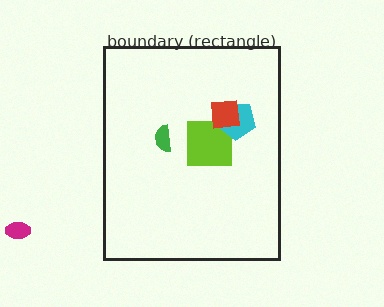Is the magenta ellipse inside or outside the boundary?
Outside.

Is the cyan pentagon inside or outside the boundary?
Inside.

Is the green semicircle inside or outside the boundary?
Inside.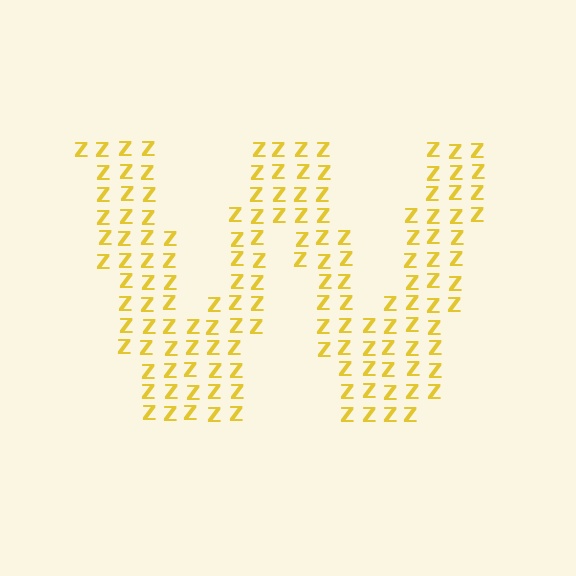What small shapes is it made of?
It is made of small letter Z's.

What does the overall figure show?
The overall figure shows the letter W.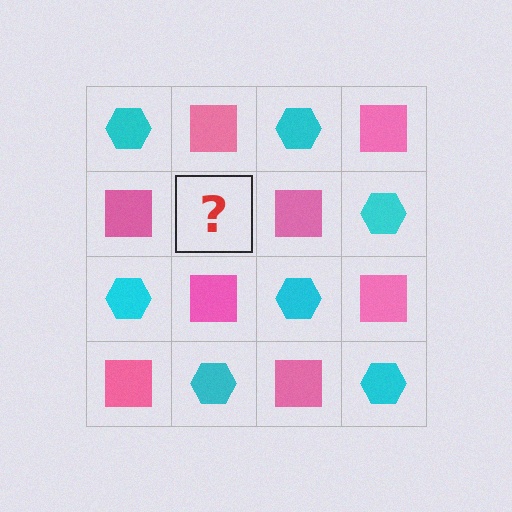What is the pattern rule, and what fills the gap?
The rule is that it alternates cyan hexagon and pink square in a checkerboard pattern. The gap should be filled with a cyan hexagon.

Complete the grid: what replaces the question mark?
The question mark should be replaced with a cyan hexagon.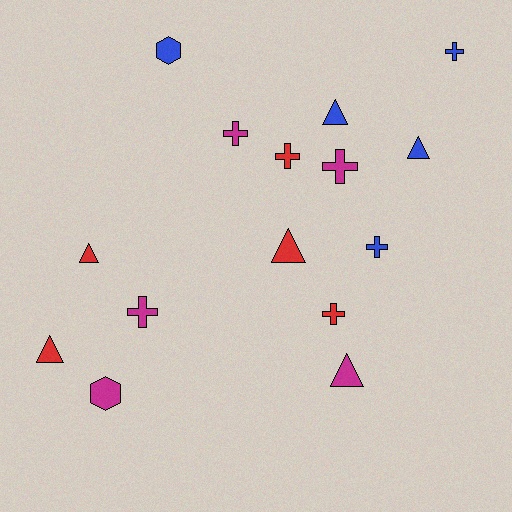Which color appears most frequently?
Red, with 5 objects.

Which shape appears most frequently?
Cross, with 7 objects.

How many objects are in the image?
There are 15 objects.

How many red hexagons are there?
There are no red hexagons.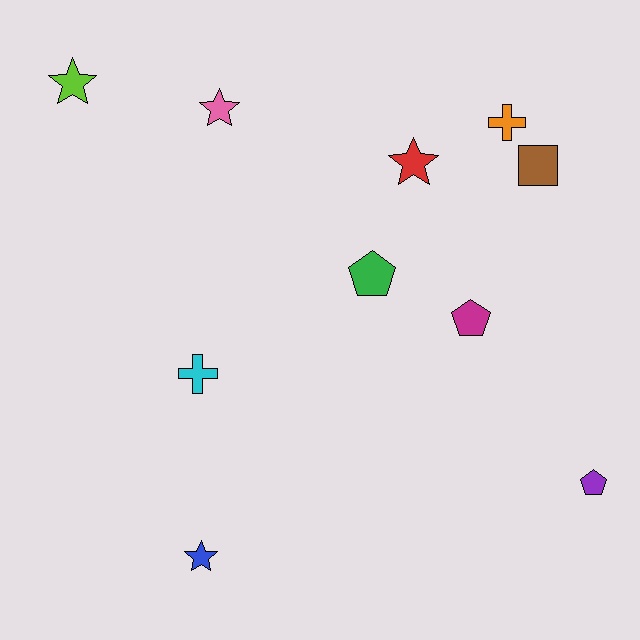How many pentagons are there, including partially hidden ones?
There are 3 pentagons.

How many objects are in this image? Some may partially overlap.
There are 10 objects.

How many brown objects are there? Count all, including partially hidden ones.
There is 1 brown object.